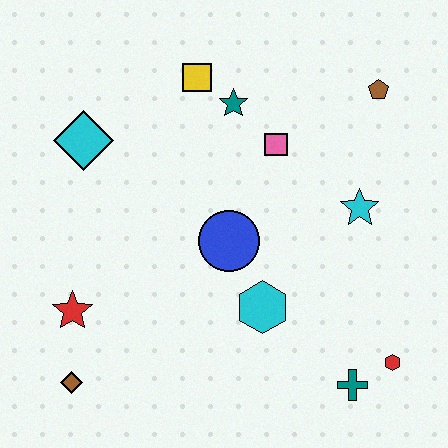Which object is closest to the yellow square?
The teal star is closest to the yellow square.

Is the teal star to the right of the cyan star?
No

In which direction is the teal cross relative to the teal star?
The teal cross is below the teal star.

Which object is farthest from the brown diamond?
The brown pentagon is farthest from the brown diamond.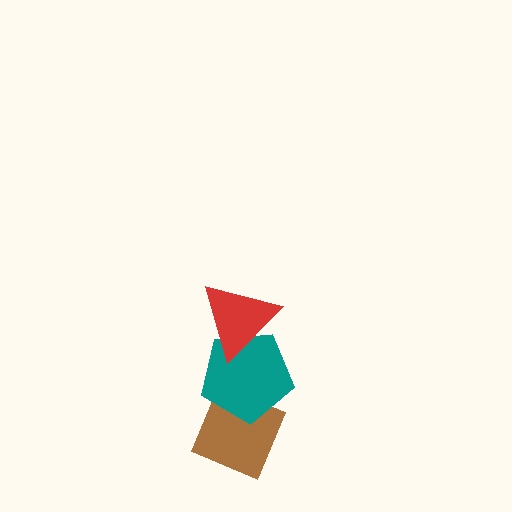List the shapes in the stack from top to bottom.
From top to bottom: the red triangle, the teal pentagon, the brown diamond.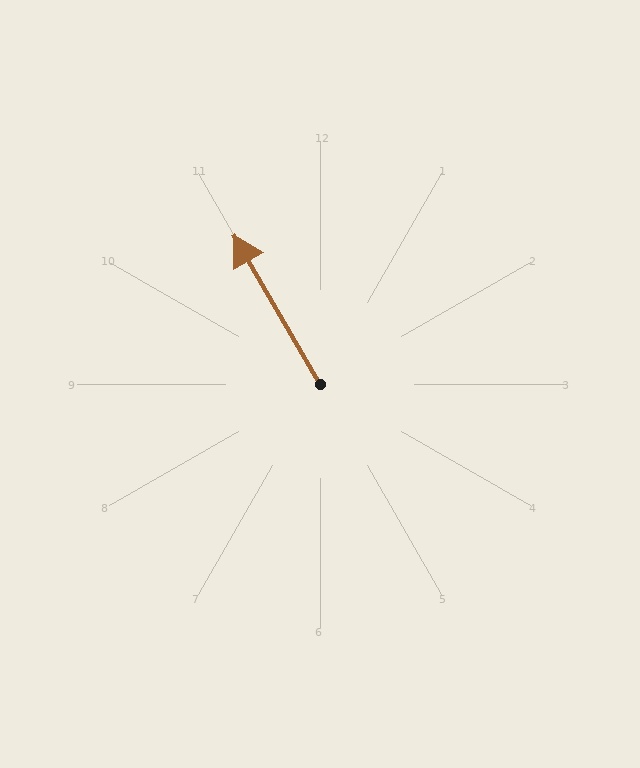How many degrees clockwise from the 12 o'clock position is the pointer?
Approximately 330 degrees.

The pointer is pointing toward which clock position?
Roughly 11 o'clock.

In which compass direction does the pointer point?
Northwest.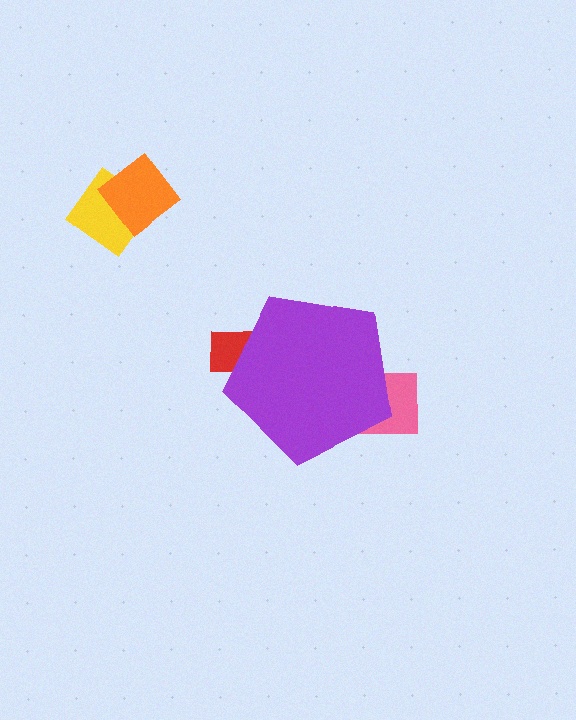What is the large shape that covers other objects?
A purple pentagon.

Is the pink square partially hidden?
Yes, the pink square is partially hidden behind the purple pentagon.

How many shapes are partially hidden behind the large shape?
2 shapes are partially hidden.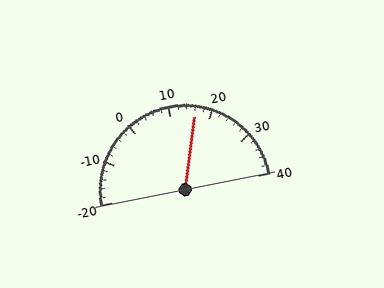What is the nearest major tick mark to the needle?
The nearest major tick mark is 20.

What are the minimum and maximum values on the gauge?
The gauge ranges from -20 to 40.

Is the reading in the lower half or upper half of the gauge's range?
The reading is in the upper half of the range (-20 to 40).